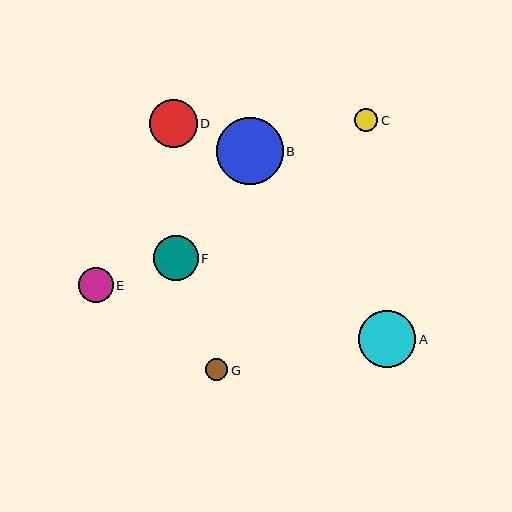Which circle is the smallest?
Circle G is the smallest with a size of approximately 22 pixels.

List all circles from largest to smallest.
From largest to smallest: B, A, D, F, E, C, G.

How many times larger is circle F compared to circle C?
Circle F is approximately 1.9 times the size of circle C.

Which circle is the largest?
Circle B is the largest with a size of approximately 67 pixels.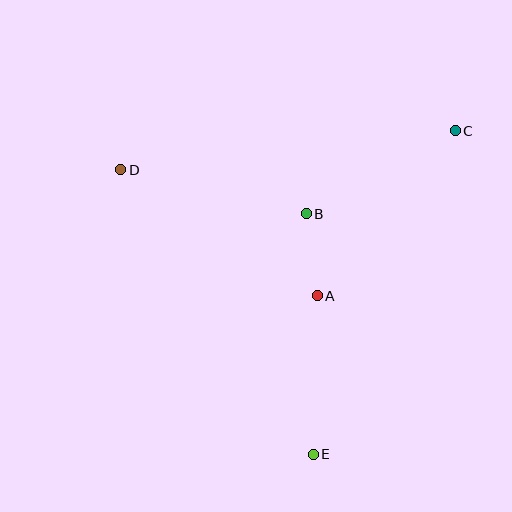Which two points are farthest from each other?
Points C and E are farthest from each other.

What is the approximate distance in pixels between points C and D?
The distance between C and D is approximately 337 pixels.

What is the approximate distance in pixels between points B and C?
The distance between B and C is approximately 170 pixels.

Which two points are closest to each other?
Points A and B are closest to each other.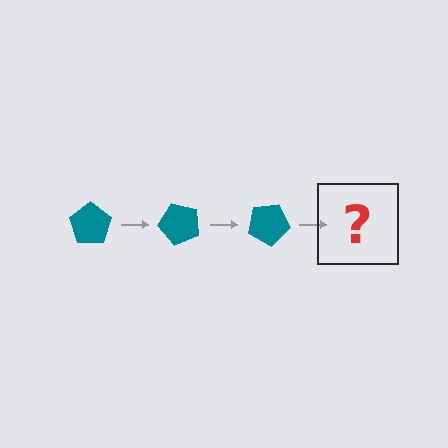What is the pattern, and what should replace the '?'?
The pattern is that the pentagon rotates 50 degrees each step. The '?' should be a teal pentagon rotated 150 degrees.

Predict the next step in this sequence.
The next step is a teal pentagon rotated 150 degrees.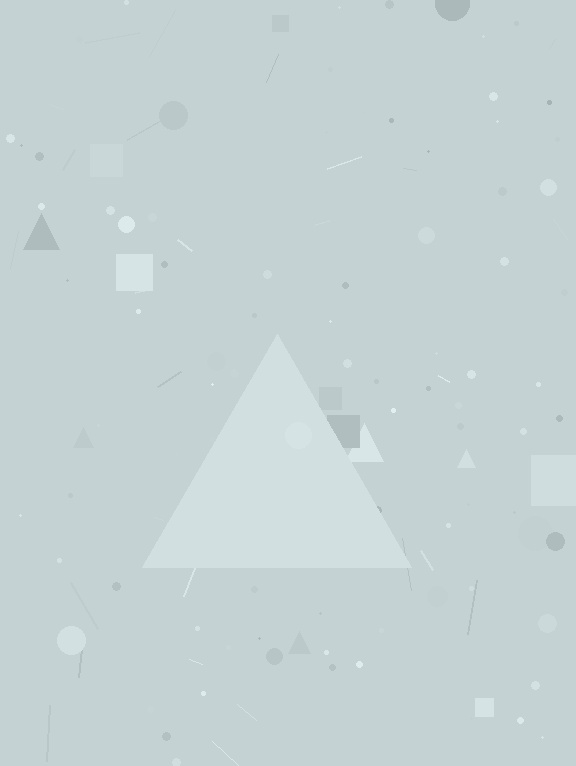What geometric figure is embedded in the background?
A triangle is embedded in the background.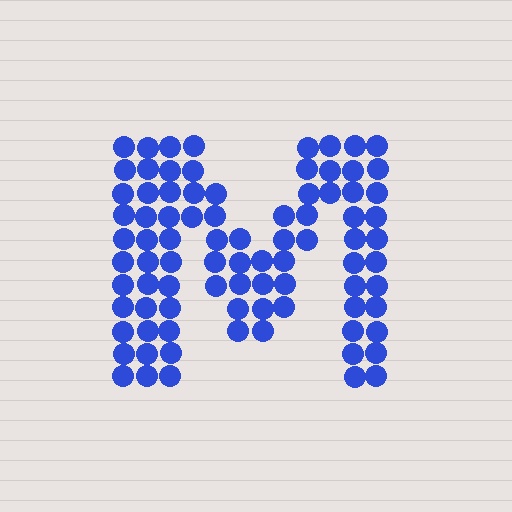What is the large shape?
The large shape is the letter M.